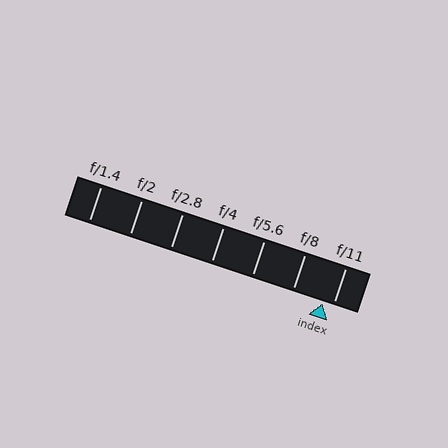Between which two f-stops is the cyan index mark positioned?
The index mark is between f/8 and f/11.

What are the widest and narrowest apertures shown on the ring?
The widest aperture shown is f/1.4 and the narrowest is f/11.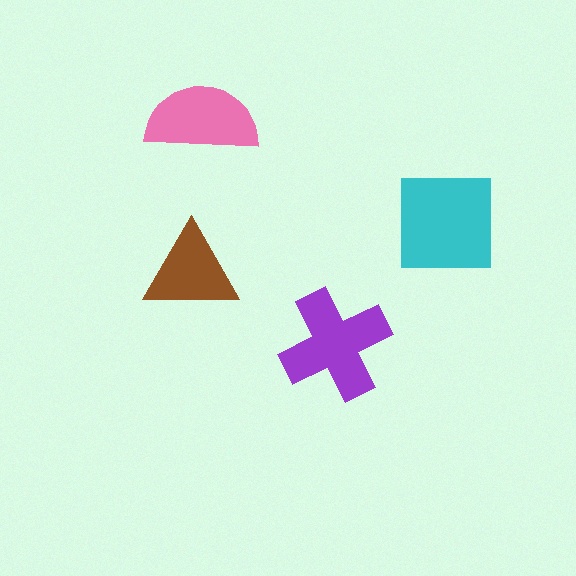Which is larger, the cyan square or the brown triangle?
The cyan square.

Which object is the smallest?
The brown triangle.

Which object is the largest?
The cyan square.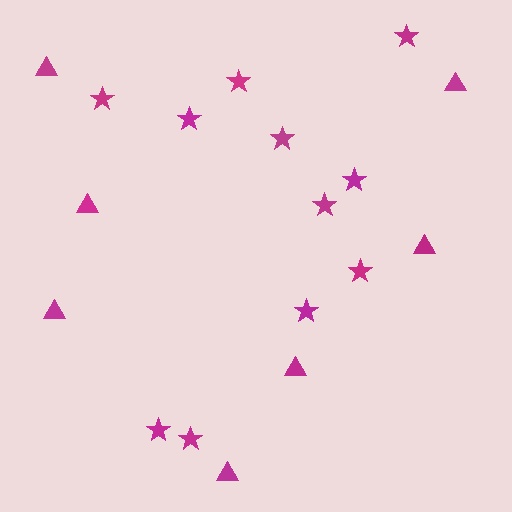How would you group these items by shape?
There are 2 groups: one group of triangles (7) and one group of stars (11).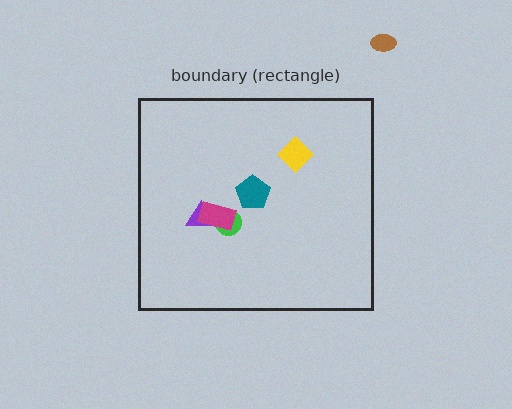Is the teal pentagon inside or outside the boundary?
Inside.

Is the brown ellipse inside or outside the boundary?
Outside.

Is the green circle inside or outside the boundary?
Inside.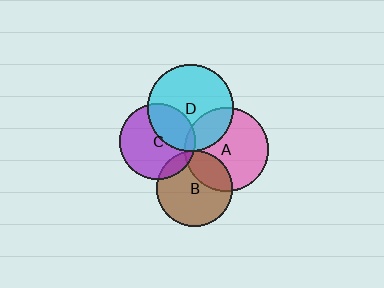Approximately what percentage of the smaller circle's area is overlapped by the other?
Approximately 10%.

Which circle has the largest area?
Circle D (cyan).